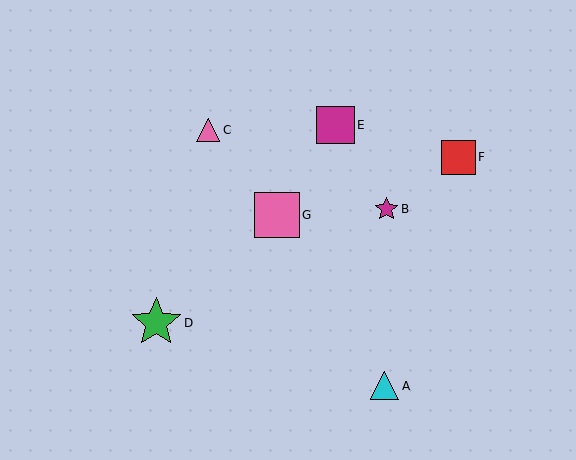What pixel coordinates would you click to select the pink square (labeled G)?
Click at (277, 215) to select the pink square G.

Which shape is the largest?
The green star (labeled D) is the largest.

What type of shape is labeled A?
Shape A is a cyan triangle.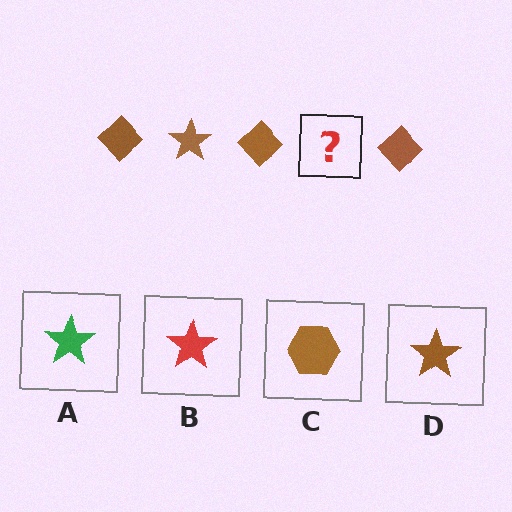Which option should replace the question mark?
Option D.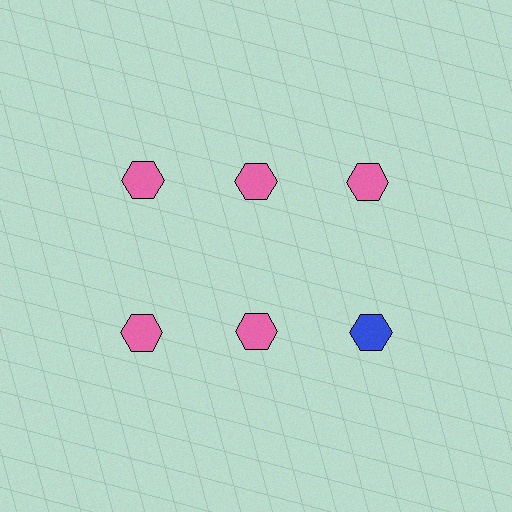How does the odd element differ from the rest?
It has a different color: blue instead of pink.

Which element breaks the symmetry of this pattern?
The blue hexagon in the second row, center column breaks the symmetry. All other shapes are pink hexagons.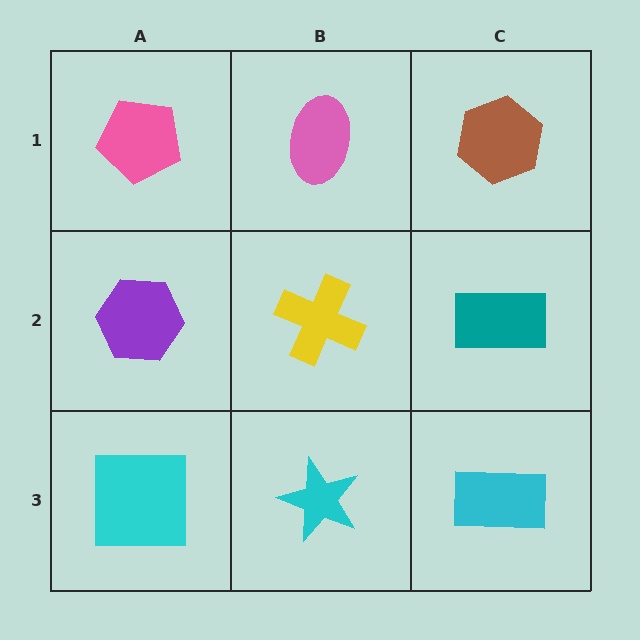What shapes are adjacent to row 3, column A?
A purple hexagon (row 2, column A), a cyan star (row 3, column B).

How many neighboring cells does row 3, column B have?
3.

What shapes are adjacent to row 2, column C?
A brown hexagon (row 1, column C), a cyan rectangle (row 3, column C), a yellow cross (row 2, column B).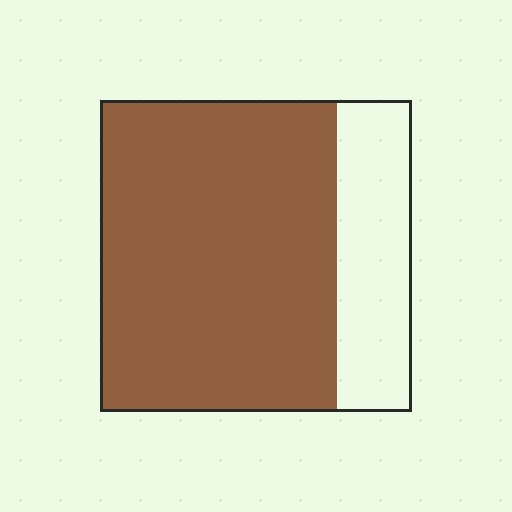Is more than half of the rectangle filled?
Yes.